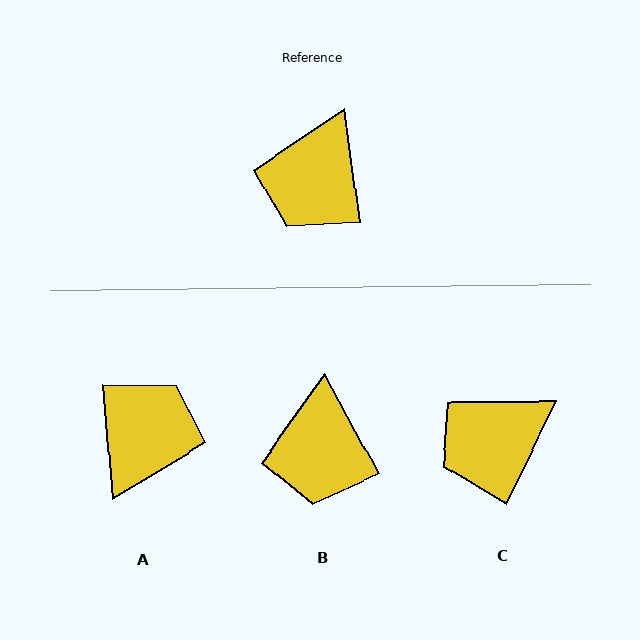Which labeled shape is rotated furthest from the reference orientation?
A, about 177 degrees away.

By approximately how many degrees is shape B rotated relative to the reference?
Approximately 21 degrees counter-clockwise.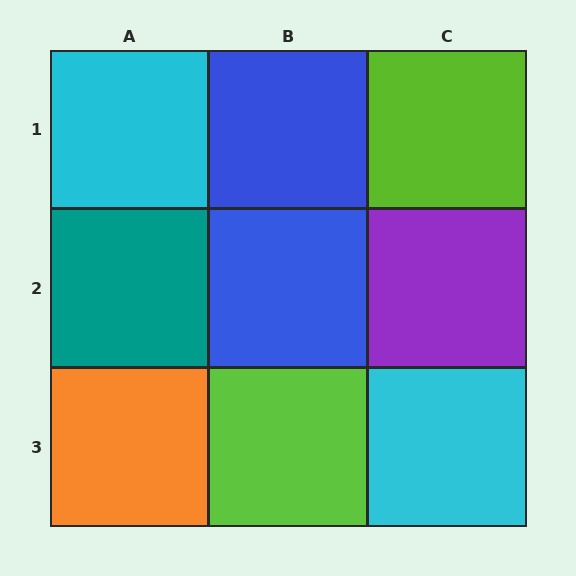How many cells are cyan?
2 cells are cyan.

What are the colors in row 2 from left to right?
Teal, blue, purple.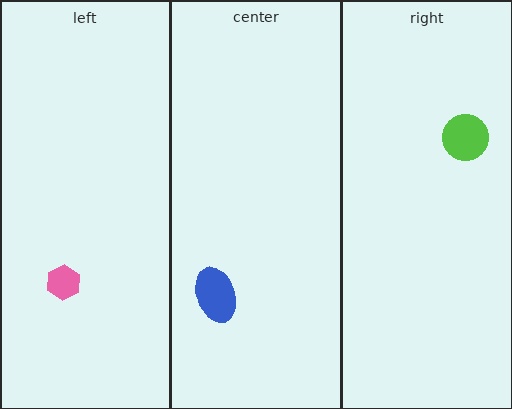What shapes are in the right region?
The lime circle.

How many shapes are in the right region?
1.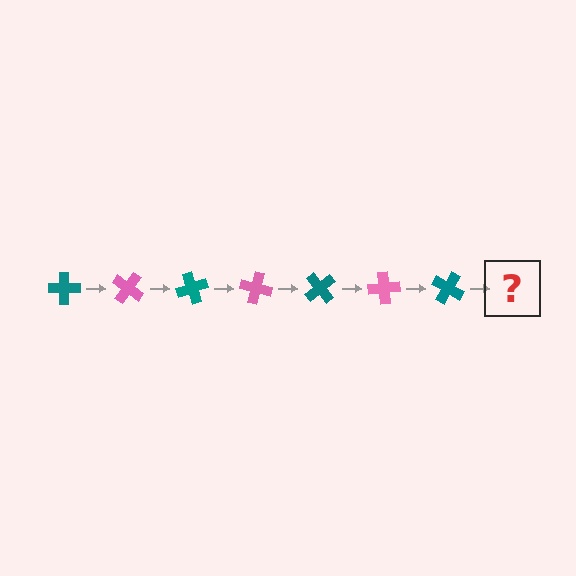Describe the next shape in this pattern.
It should be a pink cross, rotated 245 degrees from the start.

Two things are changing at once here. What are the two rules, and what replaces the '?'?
The two rules are that it rotates 35 degrees each step and the color cycles through teal and pink. The '?' should be a pink cross, rotated 245 degrees from the start.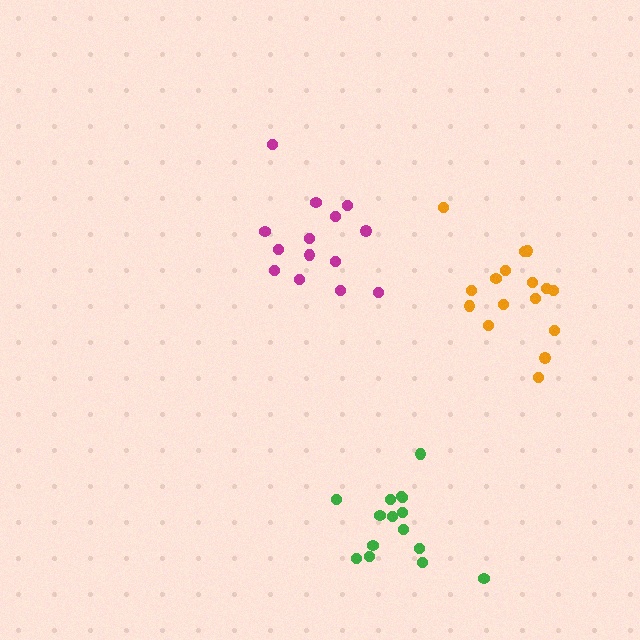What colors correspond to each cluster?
The clusters are colored: green, orange, magenta.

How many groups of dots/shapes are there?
There are 3 groups.